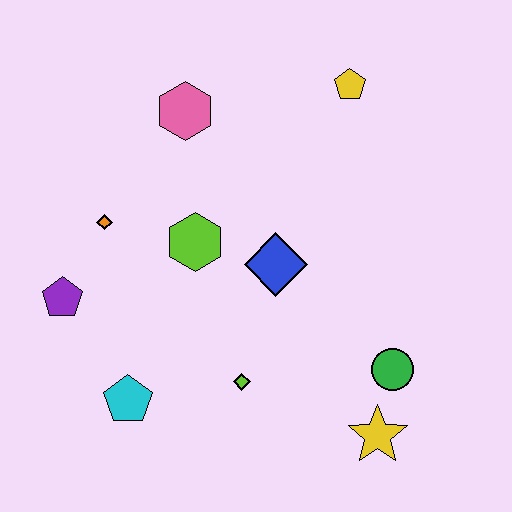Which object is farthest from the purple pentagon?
The yellow pentagon is farthest from the purple pentagon.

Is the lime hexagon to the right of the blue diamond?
No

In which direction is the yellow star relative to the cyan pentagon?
The yellow star is to the right of the cyan pentagon.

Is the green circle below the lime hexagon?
Yes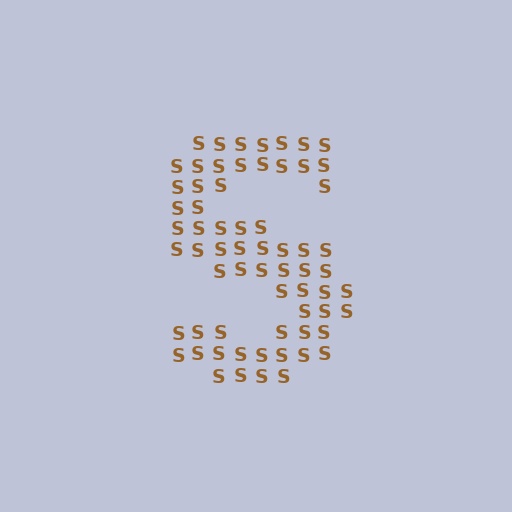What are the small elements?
The small elements are letter S's.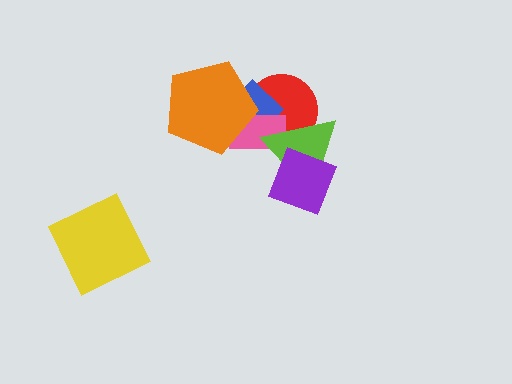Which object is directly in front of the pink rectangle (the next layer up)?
The orange pentagon is directly in front of the pink rectangle.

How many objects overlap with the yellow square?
0 objects overlap with the yellow square.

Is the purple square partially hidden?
No, no other shape covers it.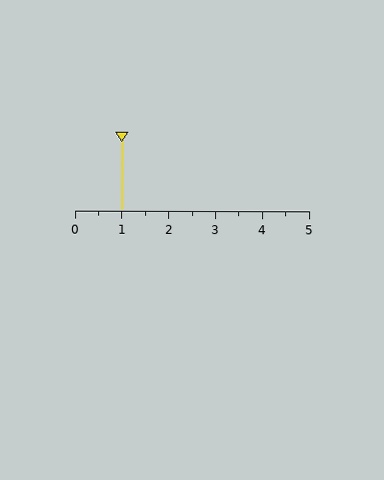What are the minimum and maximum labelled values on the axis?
The axis runs from 0 to 5.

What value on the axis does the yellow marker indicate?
The marker indicates approximately 1.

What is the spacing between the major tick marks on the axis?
The major ticks are spaced 1 apart.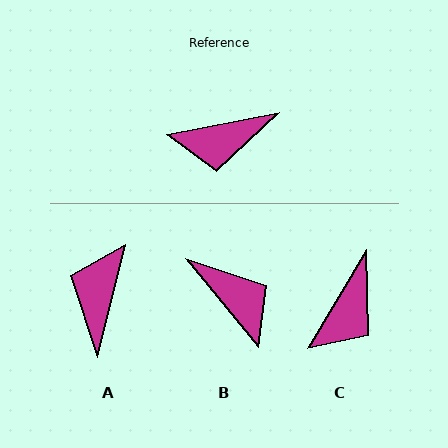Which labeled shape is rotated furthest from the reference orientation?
B, about 118 degrees away.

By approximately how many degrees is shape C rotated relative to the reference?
Approximately 48 degrees counter-clockwise.